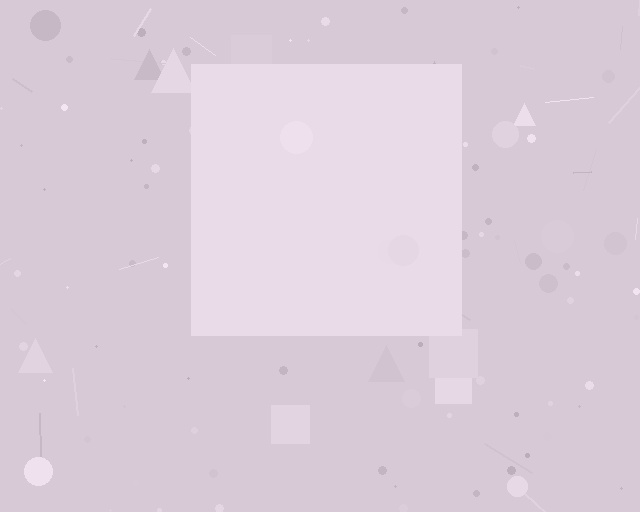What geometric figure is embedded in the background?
A square is embedded in the background.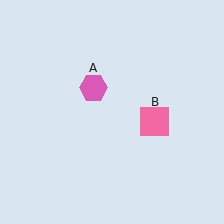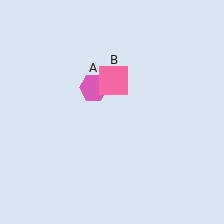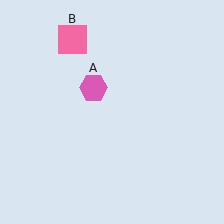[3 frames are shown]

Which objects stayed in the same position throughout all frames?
Pink hexagon (object A) remained stationary.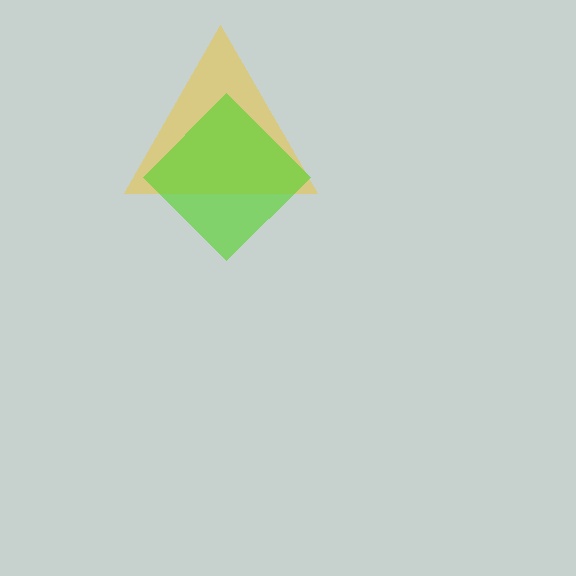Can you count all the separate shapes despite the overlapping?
Yes, there are 2 separate shapes.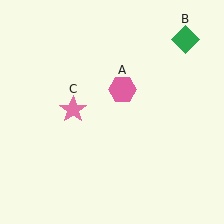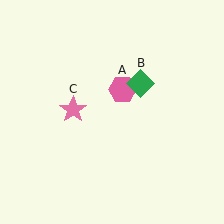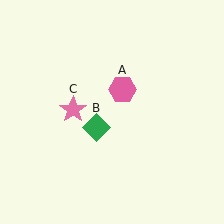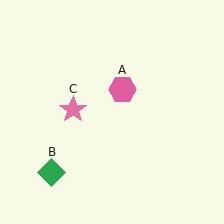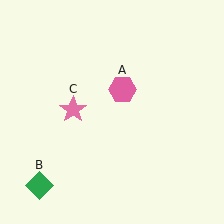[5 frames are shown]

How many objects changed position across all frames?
1 object changed position: green diamond (object B).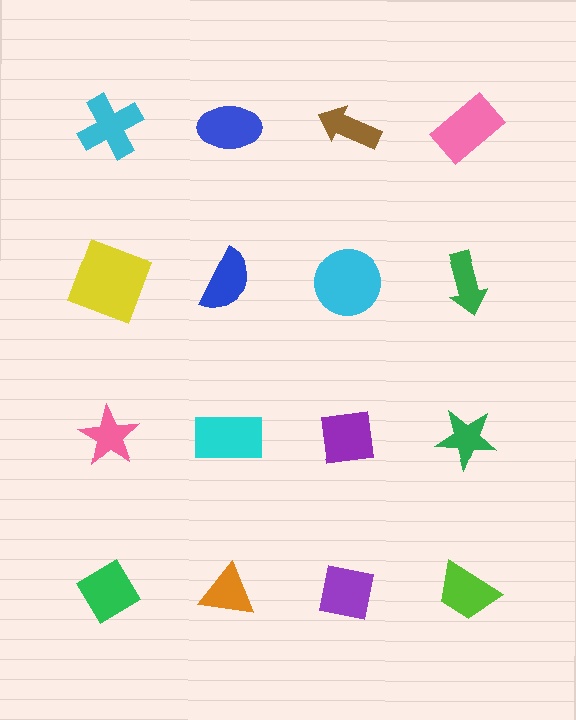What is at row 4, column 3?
A purple square.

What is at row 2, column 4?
A green arrow.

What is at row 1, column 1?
A cyan cross.